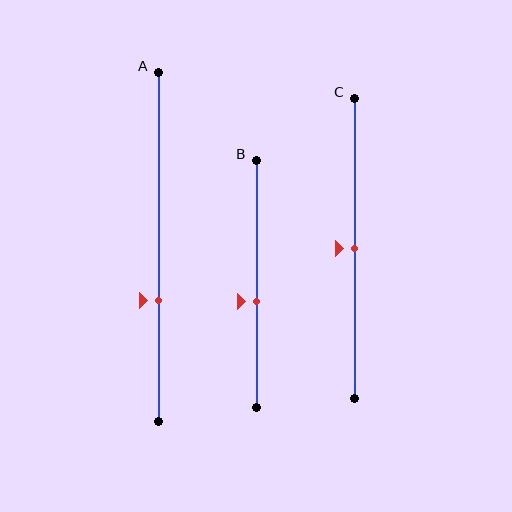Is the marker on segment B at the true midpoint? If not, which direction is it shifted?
No, the marker on segment B is shifted downward by about 7% of the segment length.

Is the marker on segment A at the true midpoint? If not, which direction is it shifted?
No, the marker on segment A is shifted downward by about 15% of the segment length.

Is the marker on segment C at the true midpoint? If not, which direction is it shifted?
Yes, the marker on segment C is at the true midpoint.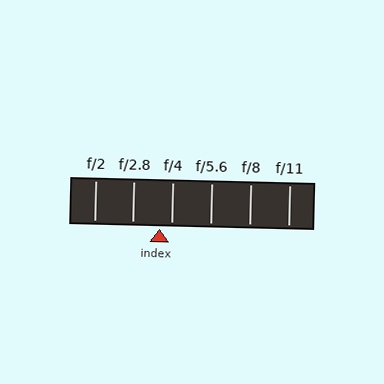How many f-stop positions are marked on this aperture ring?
There are 6 f-stop positions marked.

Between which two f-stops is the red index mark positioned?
The index mark is between f/2.8 and f/4.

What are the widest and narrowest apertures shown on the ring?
The widest aperture shown is f/2 and the narrowest is f/11.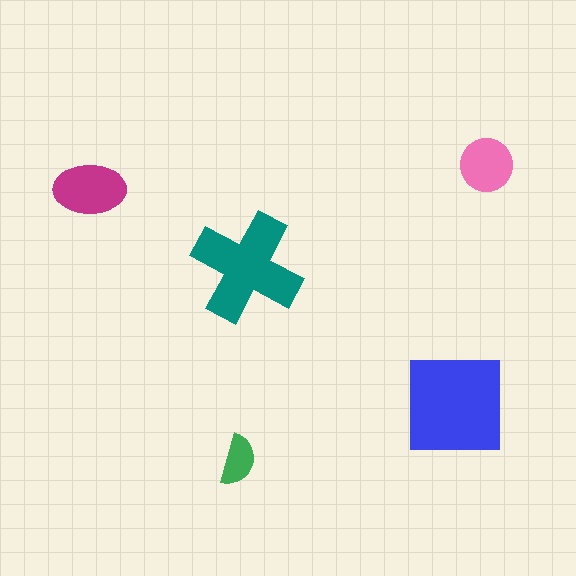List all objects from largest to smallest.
The blue square, the teal cross, the magenta ellipse, the pink circle, the green semicircle.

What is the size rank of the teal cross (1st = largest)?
2nd.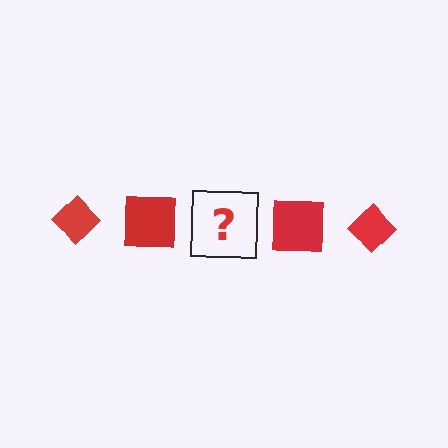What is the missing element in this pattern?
The missing element is a red diamond.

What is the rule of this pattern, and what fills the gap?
The rule is that the pattern cycles through diamond, square shapes in red. The gap should be filled with a red diamond.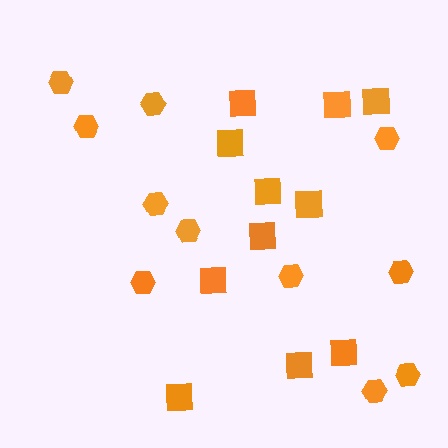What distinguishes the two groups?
There are 2 groups: one group of hexagons (11) and one group of squares (11).